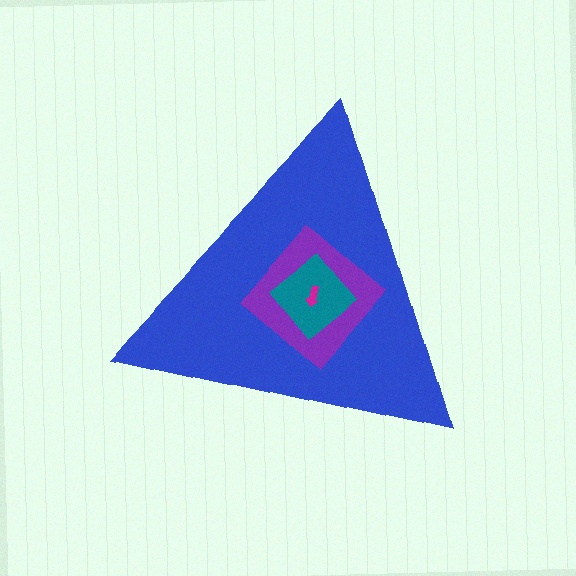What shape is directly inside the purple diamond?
The teal diamond.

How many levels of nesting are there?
4.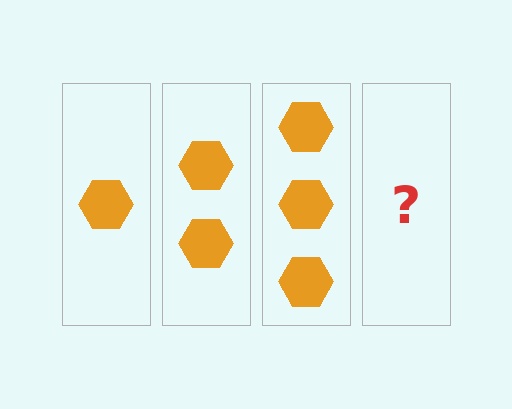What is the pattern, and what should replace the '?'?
The pattern is that each step adds one more hexagon. The '?' should be 4 hexagons.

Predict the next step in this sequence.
The next step is 4 hexagons.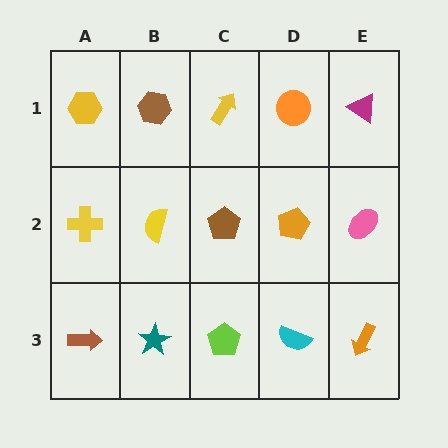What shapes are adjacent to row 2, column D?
An orange circle (row 1, column D), a cyan semicircle (row 3, column D), a brown pentagon (row 2, column C), a pink ellipse (row 2, column E).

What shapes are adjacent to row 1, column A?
A yellow cross (row 2, column A), a brown hexagon (row 1, column B).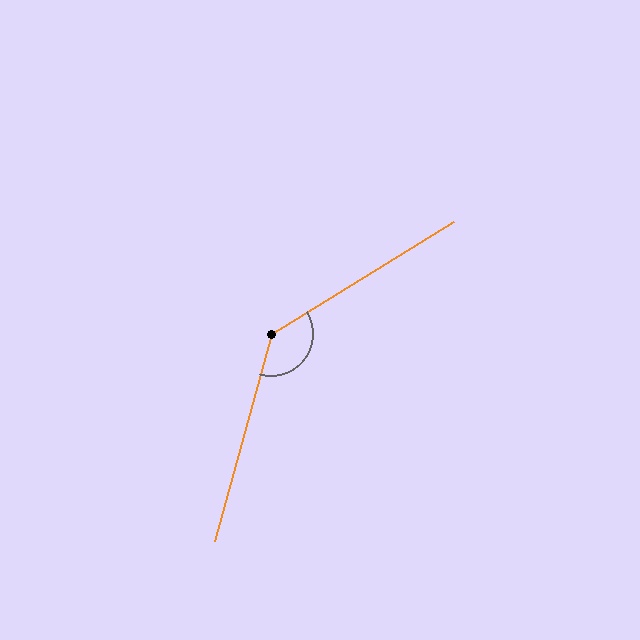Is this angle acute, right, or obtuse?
It is obtuse.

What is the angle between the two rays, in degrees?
Approximately 137 degrees.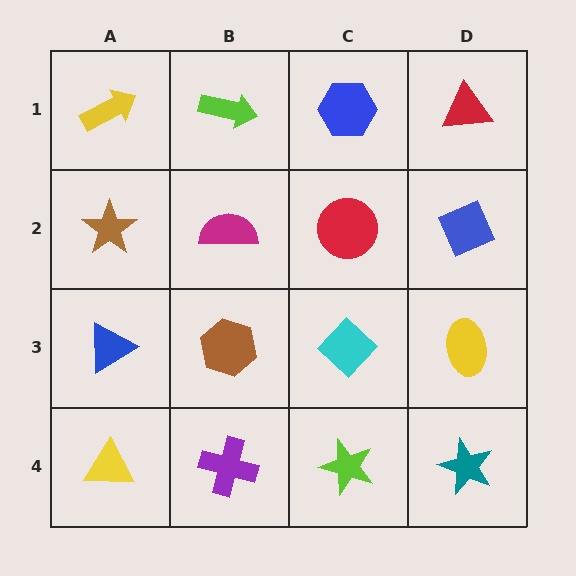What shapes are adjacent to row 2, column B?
A lime arrow (row 1, column B), a brown hexagon (row 3, column B), a brown star (row 2, column A), a red circle (row 2, column C).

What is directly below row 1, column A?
A brown star.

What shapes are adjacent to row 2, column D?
A red triangle (row 1, column D), a yellow ellipse (row 3, column D), a red circle (row 2, column C).